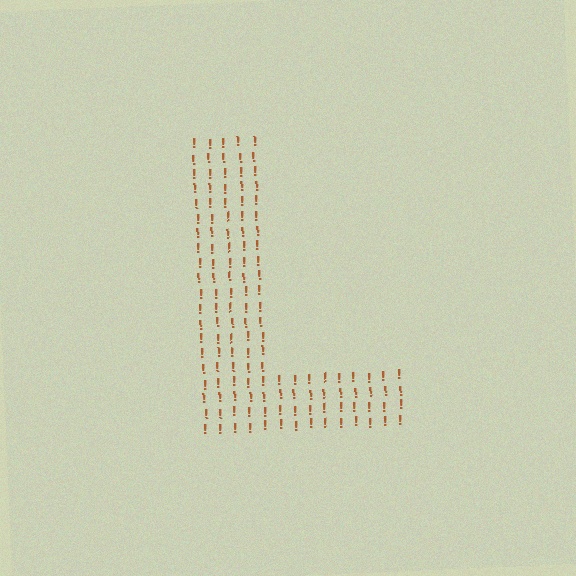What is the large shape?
The large shape is the letter L.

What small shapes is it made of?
It is made of small exclamation marks.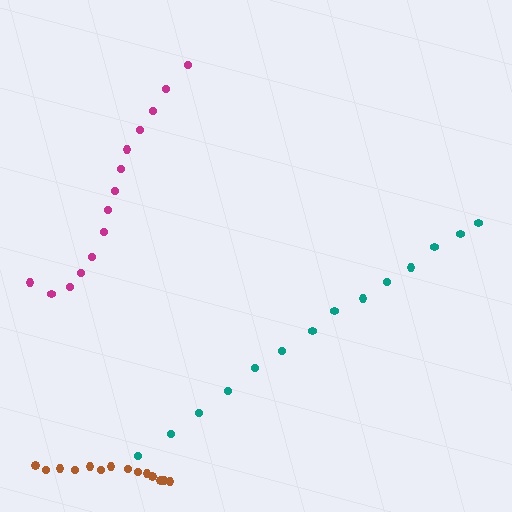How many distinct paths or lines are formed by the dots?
There are 3 distinct paths.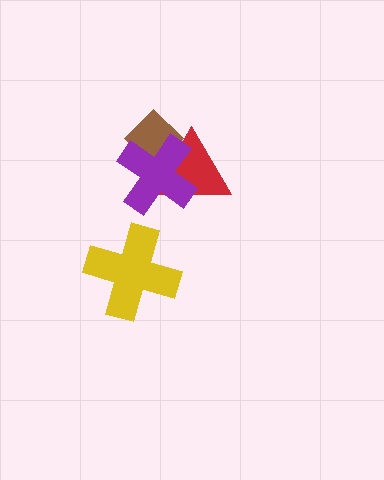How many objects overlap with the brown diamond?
2 objects overlap with the brown diamond.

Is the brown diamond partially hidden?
Yes, it is partially covered by another shape.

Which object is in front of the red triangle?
The purple cross is in front of the red triangle.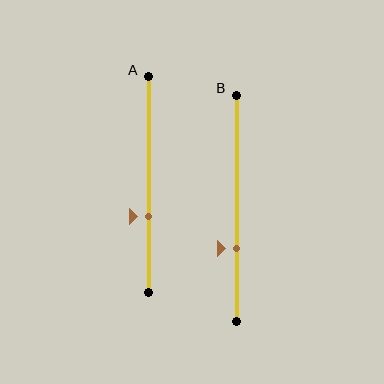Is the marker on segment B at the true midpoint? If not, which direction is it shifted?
No, the marker on segment B is shifted downward by about 18% of the segment length.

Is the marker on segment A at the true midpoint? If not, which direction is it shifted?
No, the marker on segment A is shifted downward by about 15% of the segment length.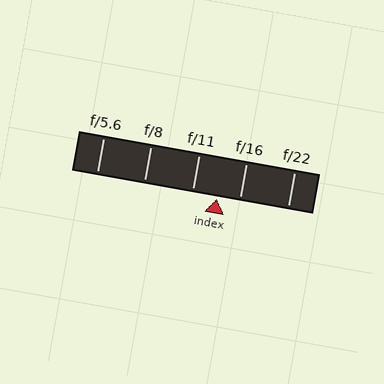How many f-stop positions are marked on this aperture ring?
There are 5 f-stop positions marked.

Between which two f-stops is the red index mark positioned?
The index mark is between f/11 and f/16.